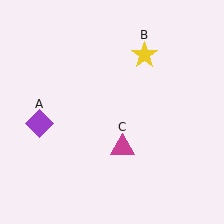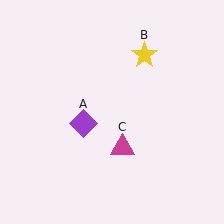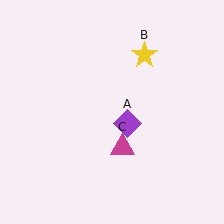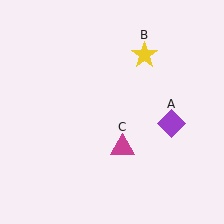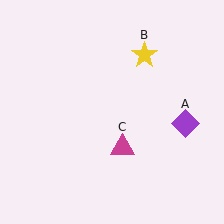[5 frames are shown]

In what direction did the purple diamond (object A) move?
The purple diamond (object A) moved right.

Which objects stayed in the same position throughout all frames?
Yellow star (object B) and magenta triangle (object C) remained stationary.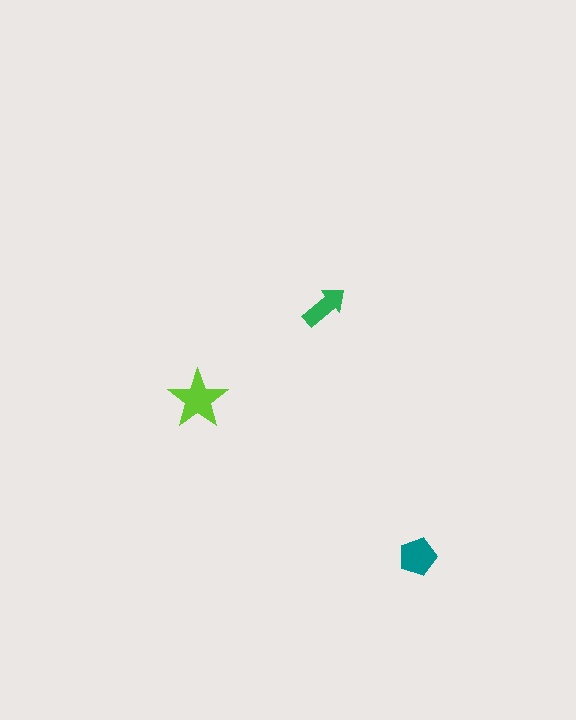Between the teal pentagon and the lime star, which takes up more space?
The lime star.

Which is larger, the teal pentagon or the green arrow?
The teal pentagon.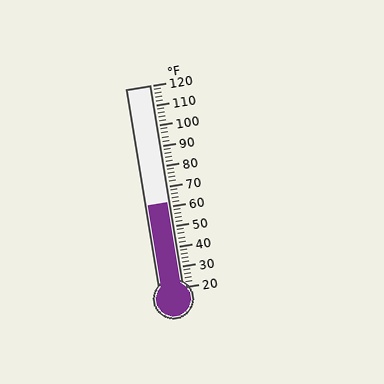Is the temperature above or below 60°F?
The temperature is above 60°F.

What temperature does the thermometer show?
The thermometer shows approximately 62°F.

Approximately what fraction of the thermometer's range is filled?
The thermometer is filled to approximately 40% of its range.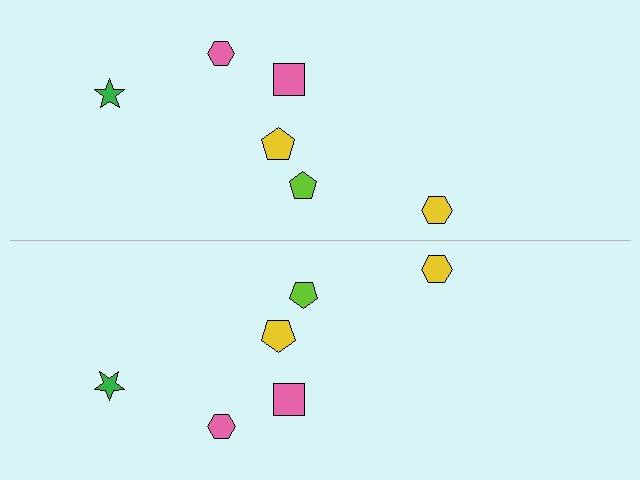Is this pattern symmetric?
Yes, this pattern has bilateral (reflection) symmetry.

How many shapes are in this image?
There are 12 shapes in this image.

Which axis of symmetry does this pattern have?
The pattern has a horizontal axis of symmetry running through the center of the image.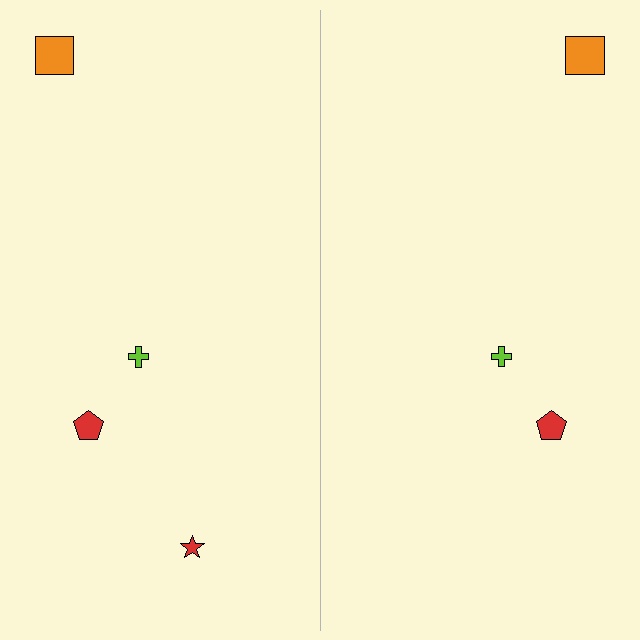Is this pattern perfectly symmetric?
No, the pattern is not perfectly symmetric. A red star is missing from the right side.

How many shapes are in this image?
There are 7 shapes in this image.